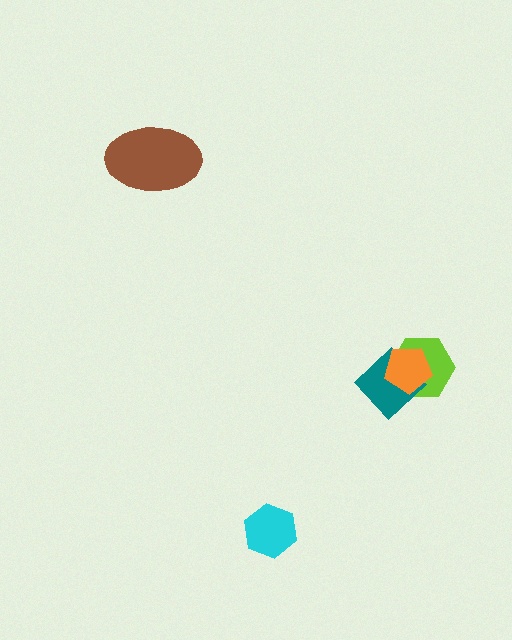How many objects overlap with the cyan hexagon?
0 objects overlap with the cyan hexagon.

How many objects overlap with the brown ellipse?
0 objects overlap with the brown ellipse.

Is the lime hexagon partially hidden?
Yes, it is partially covered by another shape.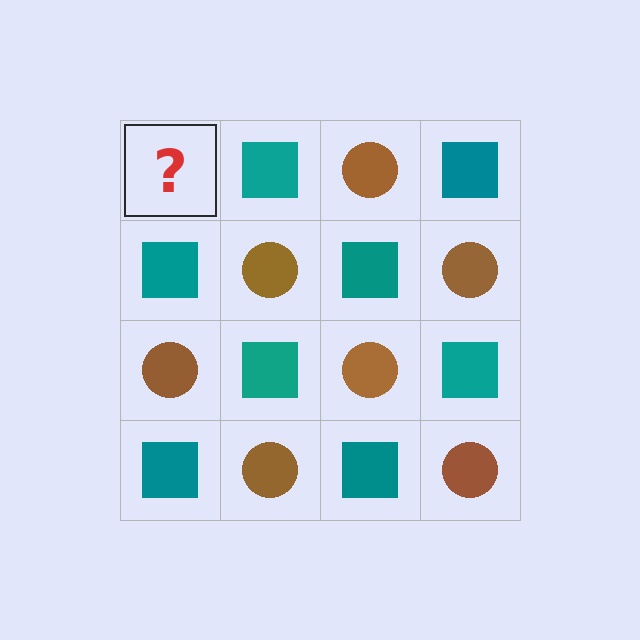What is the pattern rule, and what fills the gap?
The rule is that it alternates brown circle and teal square in a checkerboard pattern. The gap should be filled with a brown circle.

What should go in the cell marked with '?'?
The missing cell should contain a brown circle.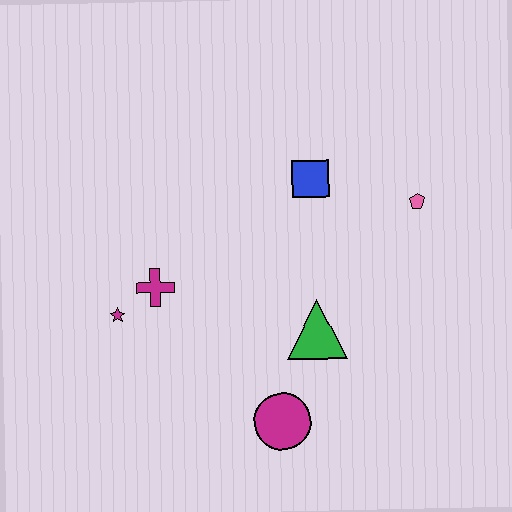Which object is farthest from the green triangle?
The magenta star is farthest from the green triangle.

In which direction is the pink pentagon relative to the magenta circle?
The pink pentagon is above the magenta circle.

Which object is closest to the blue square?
The pink pentagon is closest to the blue square.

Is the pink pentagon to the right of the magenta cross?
Yes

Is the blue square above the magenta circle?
Yes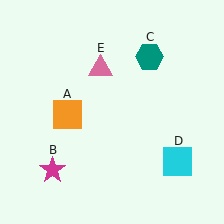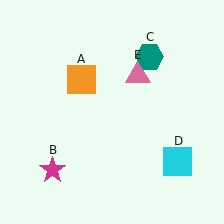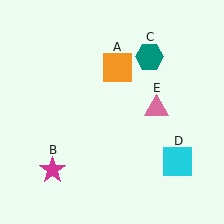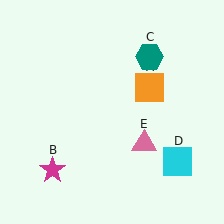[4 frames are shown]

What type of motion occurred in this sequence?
The orange square (object A), pink triangle (object E) rotated clockwise around the center of the scene.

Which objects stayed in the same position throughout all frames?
Magenta star (object B) and teal hexagon (object C) and cyan square (object D) remained stationary.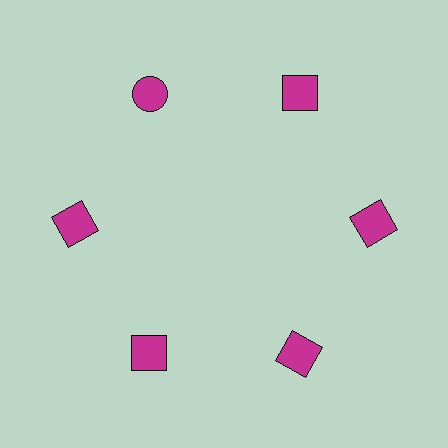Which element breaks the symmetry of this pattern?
The magenta circle at roughly the 11 o'clock position breaks the symmetry. All other shapes are magenta squares.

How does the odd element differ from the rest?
It has a different shape: circle instead of square.